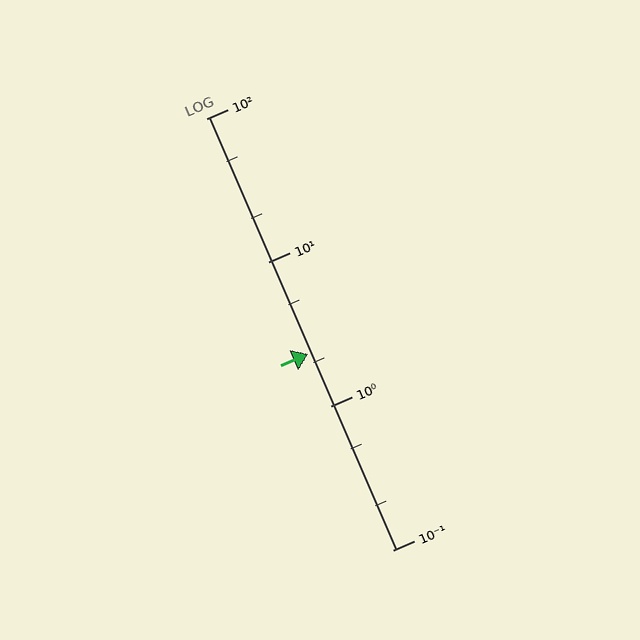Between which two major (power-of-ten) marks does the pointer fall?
The pointer is between 1 and 10.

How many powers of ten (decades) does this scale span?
The scale spans 3 decades, from 0.1 to 100.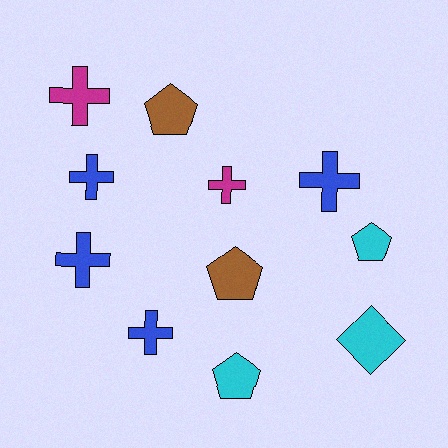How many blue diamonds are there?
There are no blue diamonds.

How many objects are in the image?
There are 11 objects.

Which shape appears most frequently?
Cross, with 6 objects.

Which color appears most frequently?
Blue, with 4 objects.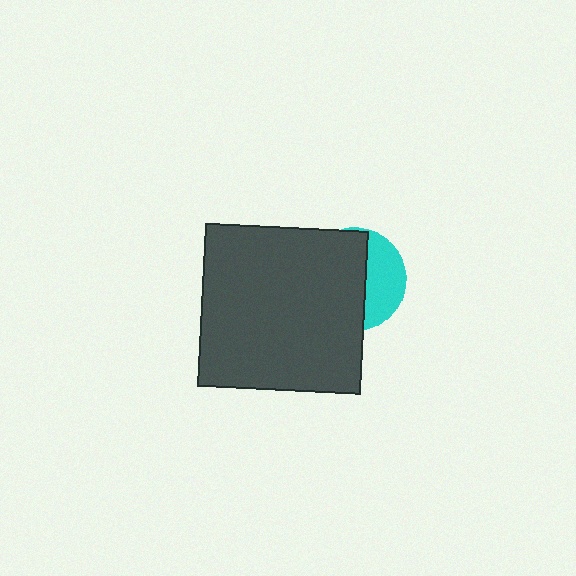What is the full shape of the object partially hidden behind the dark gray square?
The partially hidden object is a cyan circle.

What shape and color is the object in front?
The object in front is a dark gray square.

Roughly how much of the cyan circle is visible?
A small part of it is visible (roughly 37%).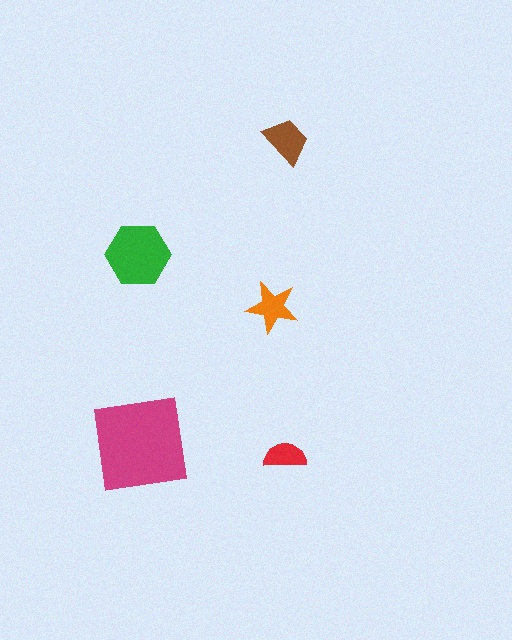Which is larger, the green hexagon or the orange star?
The green hexagon.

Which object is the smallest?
The red semicircle.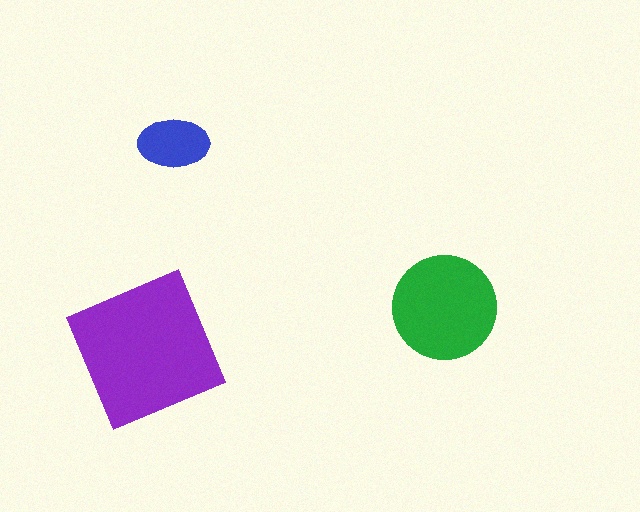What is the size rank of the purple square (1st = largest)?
1st.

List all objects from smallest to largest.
The blue ellipse, the green circle, the purple square.